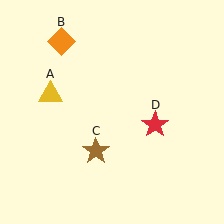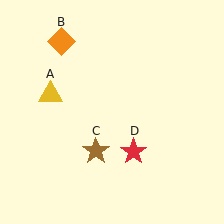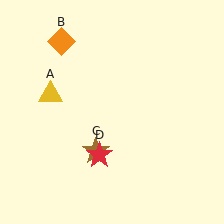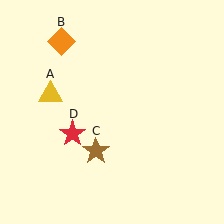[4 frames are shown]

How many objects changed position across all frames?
1 object changed position: red star (object D).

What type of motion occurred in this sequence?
The red star (object D) rotated clockwise around the center of the scene.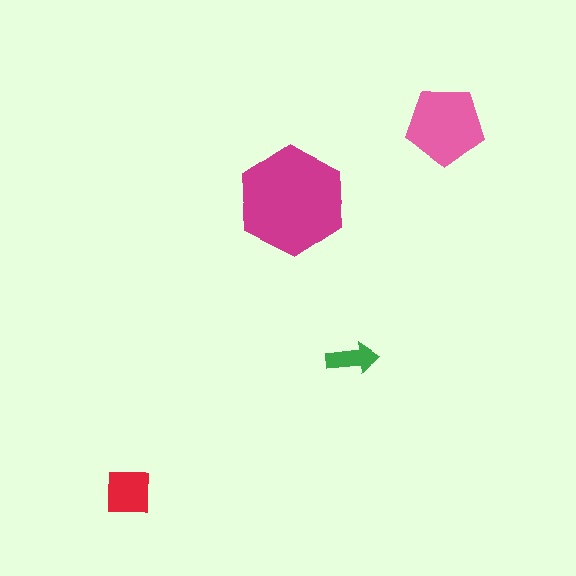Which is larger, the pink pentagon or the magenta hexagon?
The magenta hexagon.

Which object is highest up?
The pink pentagon is topmost.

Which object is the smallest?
The green arrow.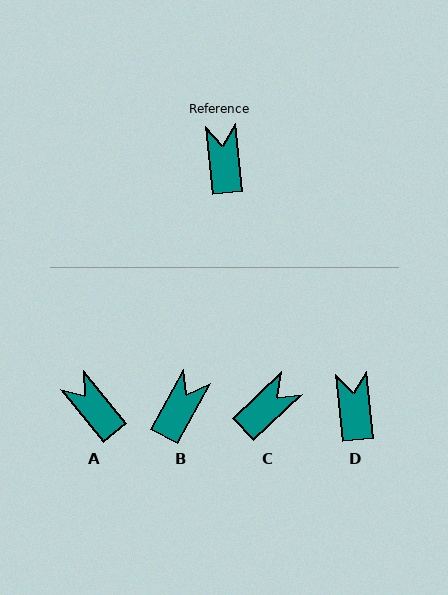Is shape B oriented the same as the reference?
No, it is off by about 34 degrees.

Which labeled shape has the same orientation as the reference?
D.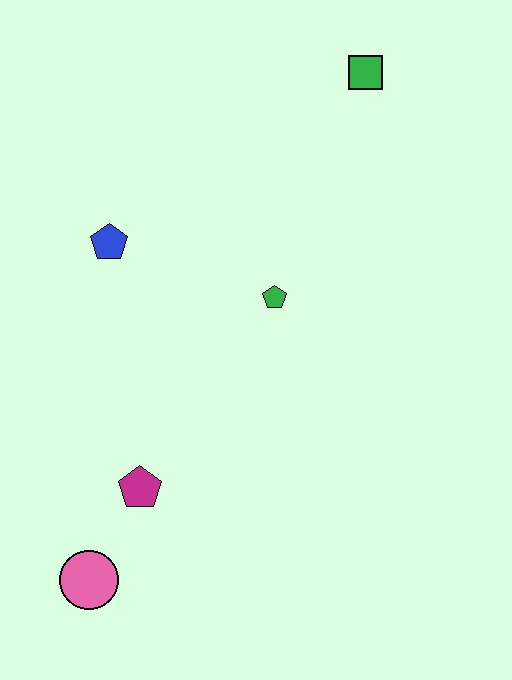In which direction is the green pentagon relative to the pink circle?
The green pentagon is above the pink circle.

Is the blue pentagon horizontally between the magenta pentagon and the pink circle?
Yes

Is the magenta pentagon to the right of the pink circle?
Yes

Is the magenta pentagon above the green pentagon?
No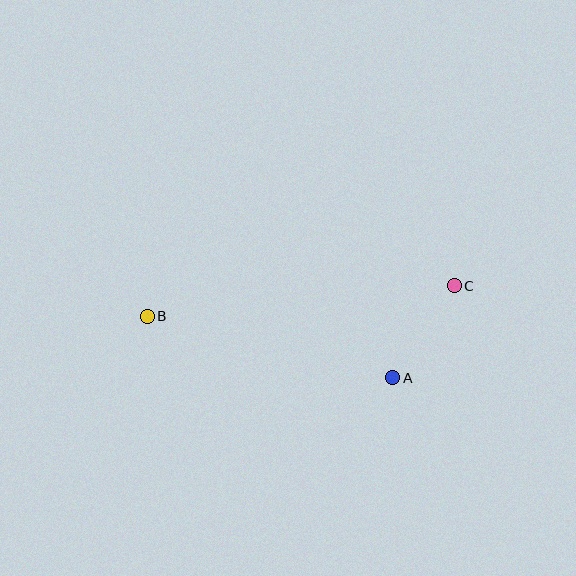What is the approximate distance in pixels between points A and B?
The distance between A and B is approximately 253 pixels.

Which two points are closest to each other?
Points A and C are closest to each other.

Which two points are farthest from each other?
Points B and C are farthest from each other.